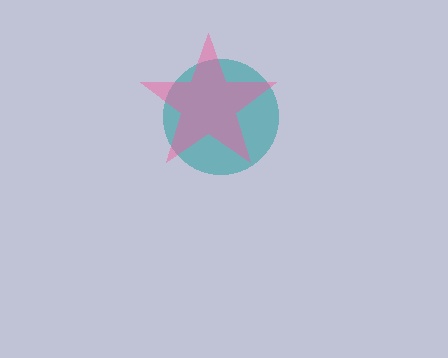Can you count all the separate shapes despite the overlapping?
Yes, there are 2 separate shapes.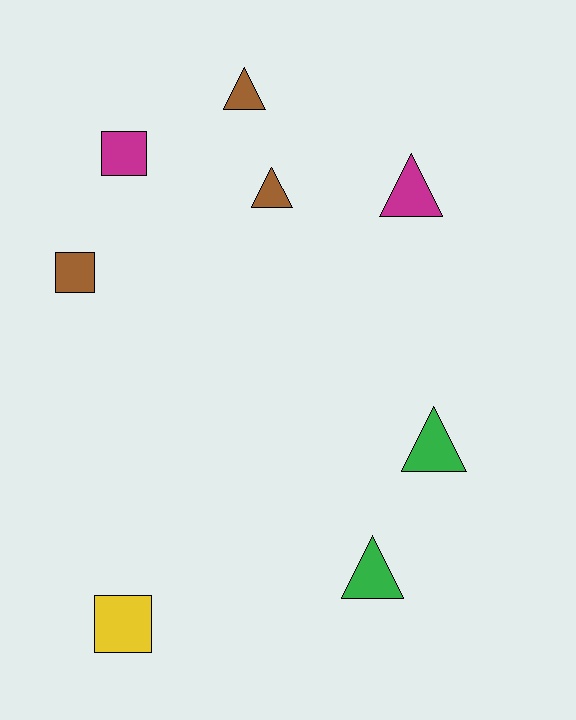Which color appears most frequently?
Brown, with 3 objects.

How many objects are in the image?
There are 8 objects.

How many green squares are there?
There are no green squares.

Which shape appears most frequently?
Triangle, with 5 objects.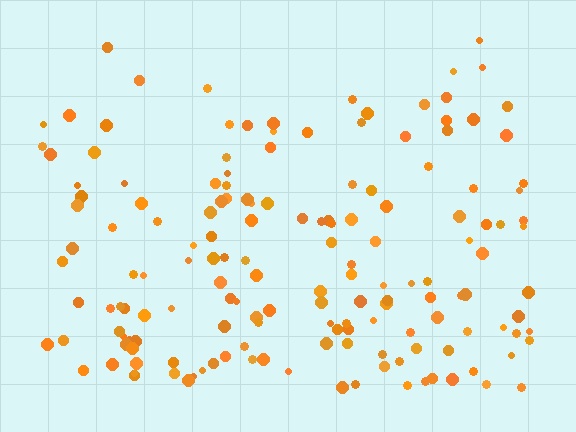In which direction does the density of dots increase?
From top to bottom, with the bottom side densest.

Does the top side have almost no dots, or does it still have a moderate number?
Still a moderate number, just noticeably fewer than the bottom.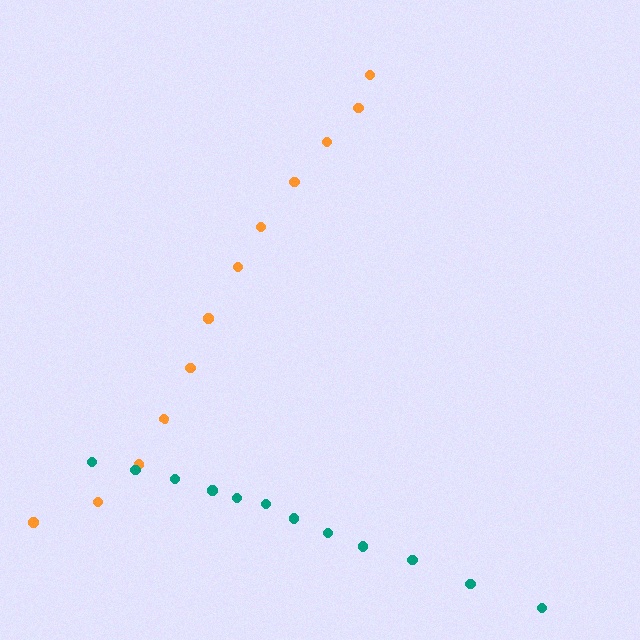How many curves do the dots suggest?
There are 2 distinct paths.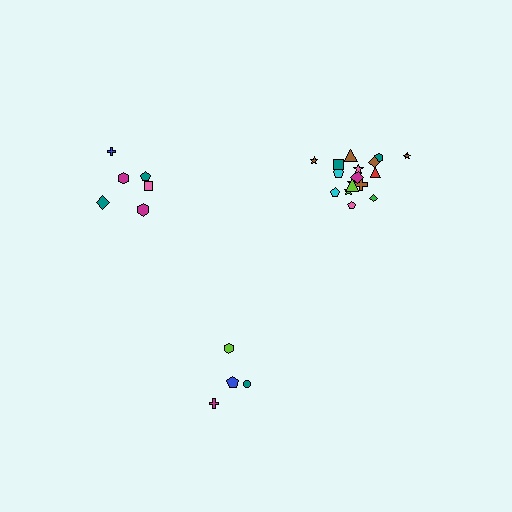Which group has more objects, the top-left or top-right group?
The top-right group.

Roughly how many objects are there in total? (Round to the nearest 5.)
Roughly 30 objects in total.